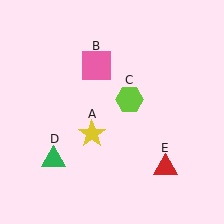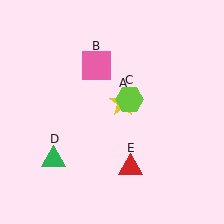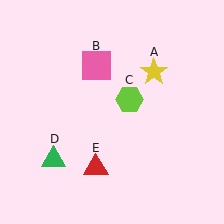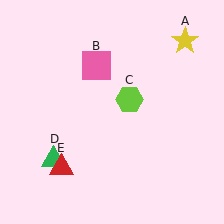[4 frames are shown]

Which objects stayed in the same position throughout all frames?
Pink square (object B) and lime hexagon (object C) and green triangle (object D) remained stationary.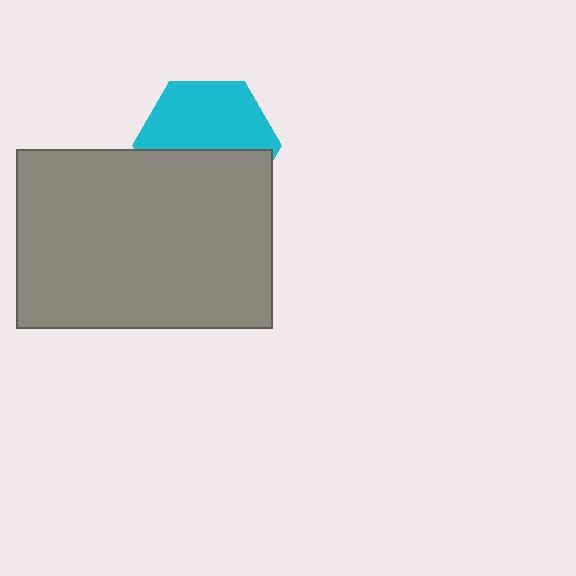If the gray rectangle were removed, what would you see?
You would see the complete cyan hexagon.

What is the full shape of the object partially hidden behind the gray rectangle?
The partially hidden object is a cyan hexagon.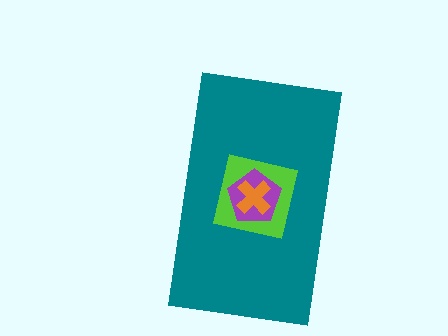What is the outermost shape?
The teal rectangle.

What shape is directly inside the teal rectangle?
The lime square.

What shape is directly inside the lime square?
The purple pentagon.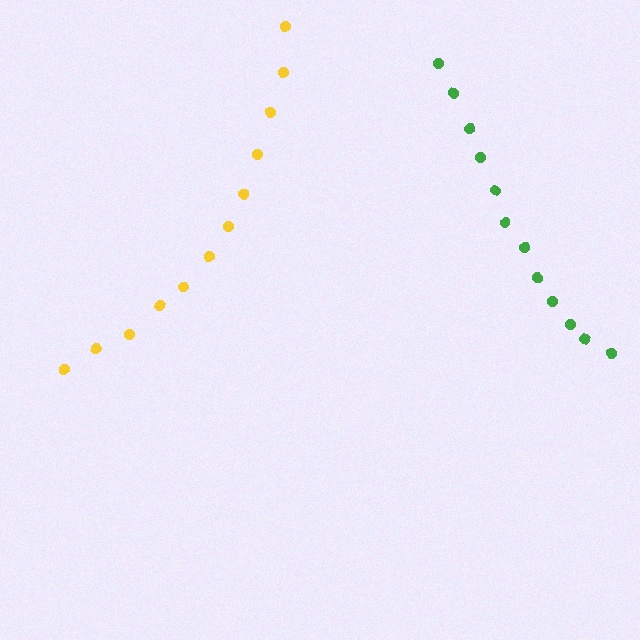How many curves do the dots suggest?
There are 2 distinct paths.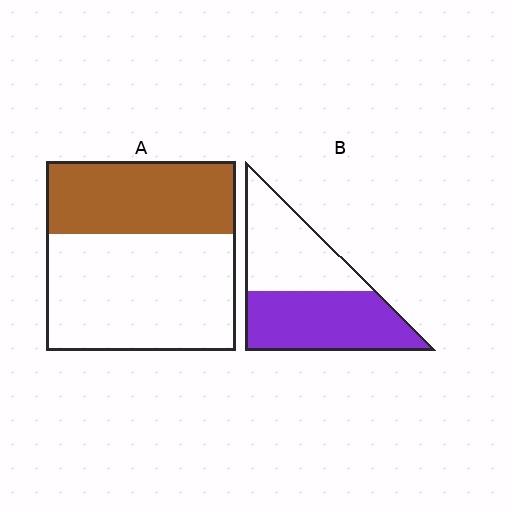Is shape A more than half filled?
No.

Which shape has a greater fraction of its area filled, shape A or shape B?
Shape B.